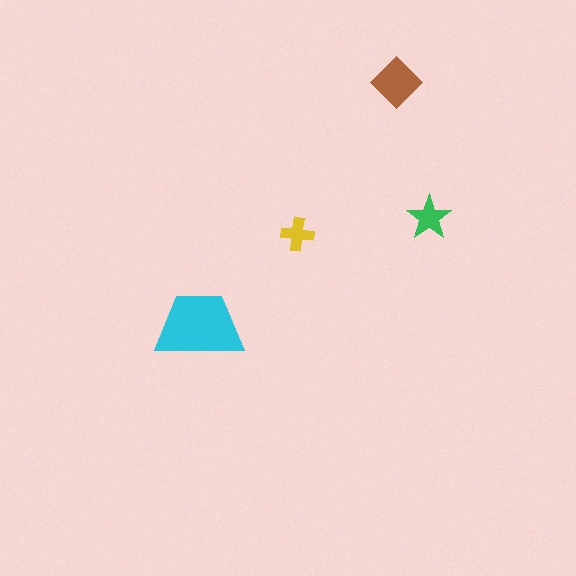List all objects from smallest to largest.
The yellow cross, the green star, the brown diamond, the cyan trapezoid.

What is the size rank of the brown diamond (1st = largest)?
2nd.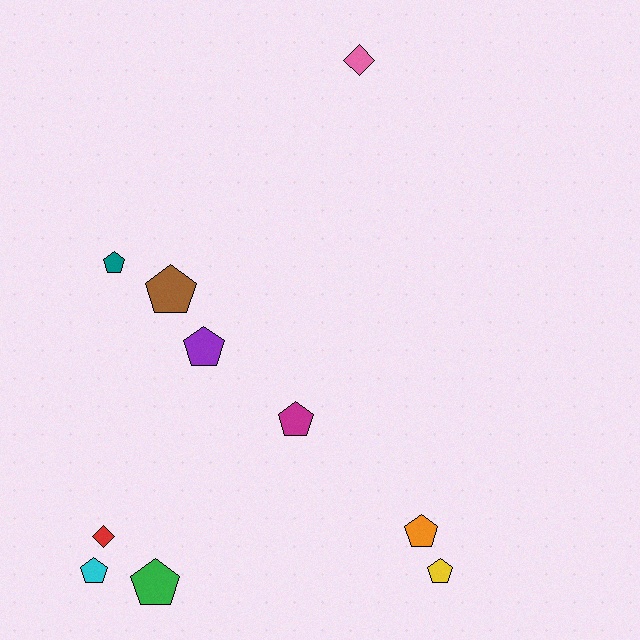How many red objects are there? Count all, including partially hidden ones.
There is 1 red object.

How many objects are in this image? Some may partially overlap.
There are 10 objects.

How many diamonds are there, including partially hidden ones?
There are 2 diamonds.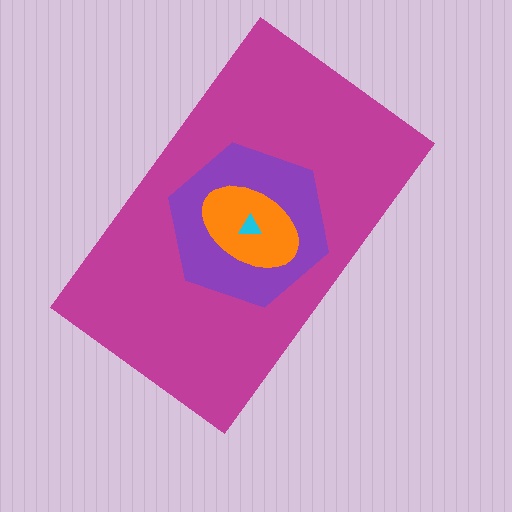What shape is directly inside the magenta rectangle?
The purple hexagon.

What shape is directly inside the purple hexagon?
The orange ellipse.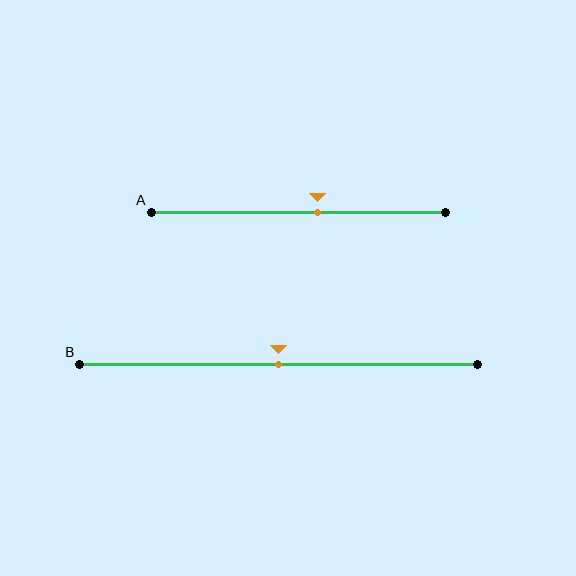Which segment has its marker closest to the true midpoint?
Segment B has its marker closest to the true midpoint.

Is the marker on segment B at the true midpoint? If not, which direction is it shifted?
Yes, the marker on segment B is at the true midpoint.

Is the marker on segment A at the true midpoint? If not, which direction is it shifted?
No, the marker on segment A is shifted to the right by about 6% of the segment length.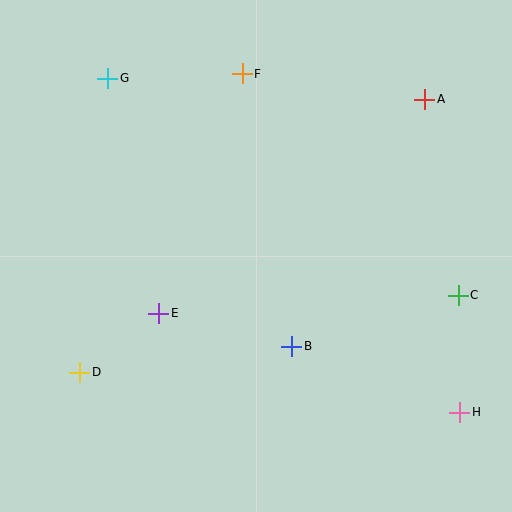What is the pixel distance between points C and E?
The distance between C and E is 300 pixels.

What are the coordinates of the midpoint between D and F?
The midpoint between D and F is at (161, 223).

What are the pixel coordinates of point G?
Point G is at (108, 78).